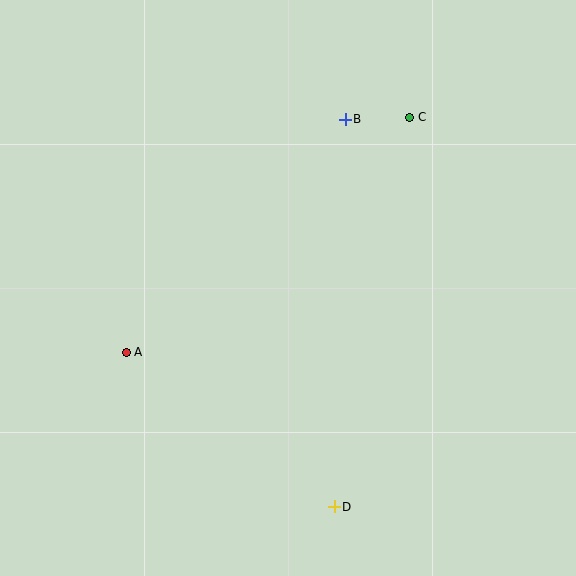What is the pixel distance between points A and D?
The distance between A and D is 259 pixels.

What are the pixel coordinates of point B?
Point B is at (345, 119).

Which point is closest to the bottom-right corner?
Point D is closest to the bottom-right corner.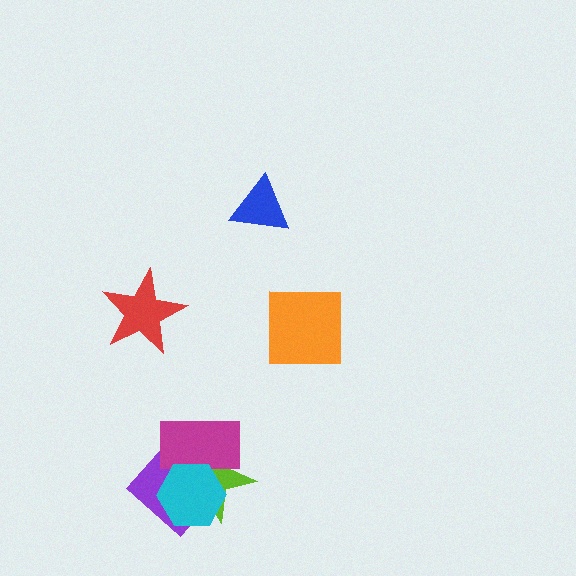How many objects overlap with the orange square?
0 objects overlap with the orange square.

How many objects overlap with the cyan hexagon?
3 objects overlap with the cyan hexagon.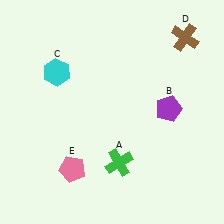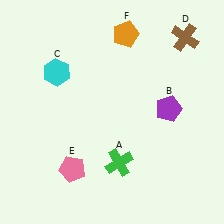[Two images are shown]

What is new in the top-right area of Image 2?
An orange pentagon (F) was added in the top-right area of Image 2.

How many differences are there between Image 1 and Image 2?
There is 1 difference between the two images.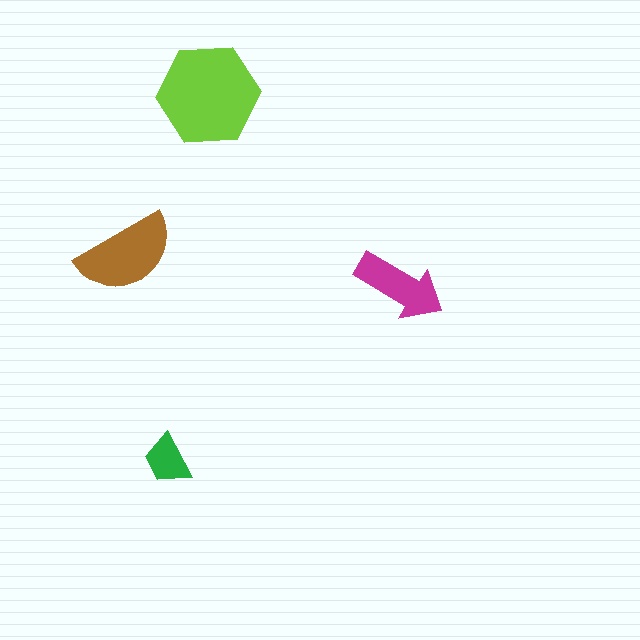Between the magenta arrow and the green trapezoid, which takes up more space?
The magenta arrow.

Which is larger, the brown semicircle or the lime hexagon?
The lime hexagon.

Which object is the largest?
The lime hexagon.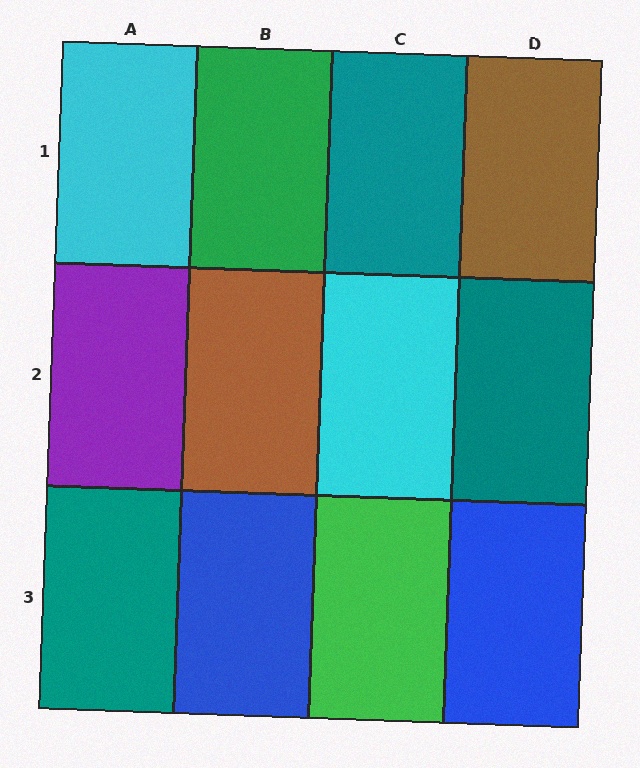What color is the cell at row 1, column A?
Cyan.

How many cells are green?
2 cells are green.